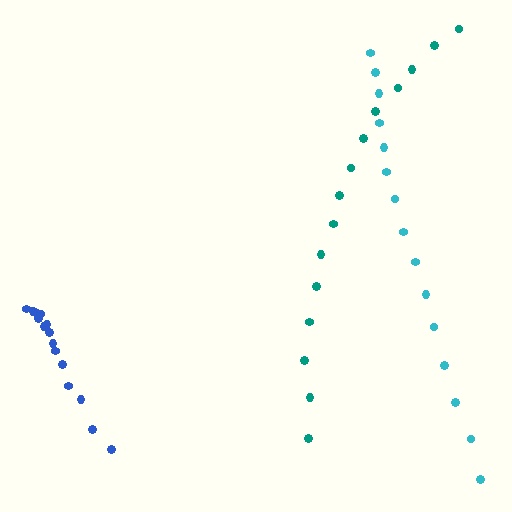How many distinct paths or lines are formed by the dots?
There are 3 distinct paths.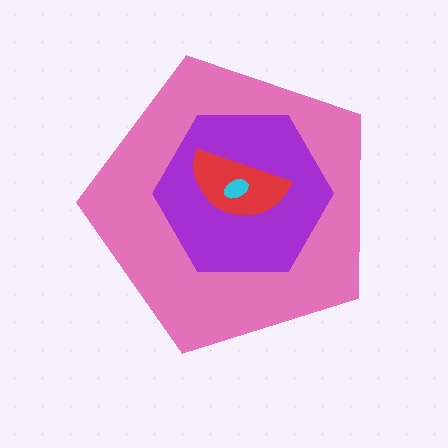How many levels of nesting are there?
4.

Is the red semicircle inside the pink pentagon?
Yes.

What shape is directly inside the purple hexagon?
The red semicircle.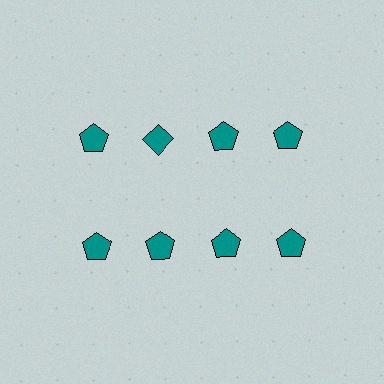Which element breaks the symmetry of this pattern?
The teal diamond in the top row, second from left column breaks the symmetry. All other shapes are teal pentagons.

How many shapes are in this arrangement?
There are 8 shapes arranged in a grid pattern.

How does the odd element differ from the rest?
It has a different shape: diamond instead of pentagon.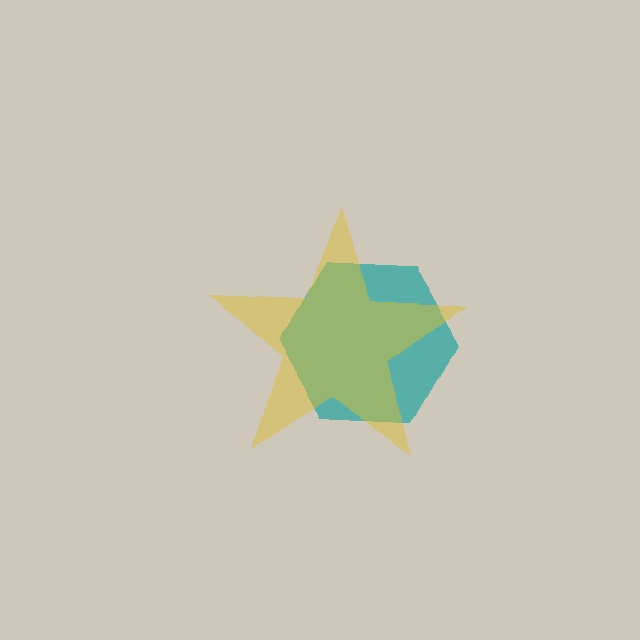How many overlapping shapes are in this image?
There are 2 overlapping shapes in the image.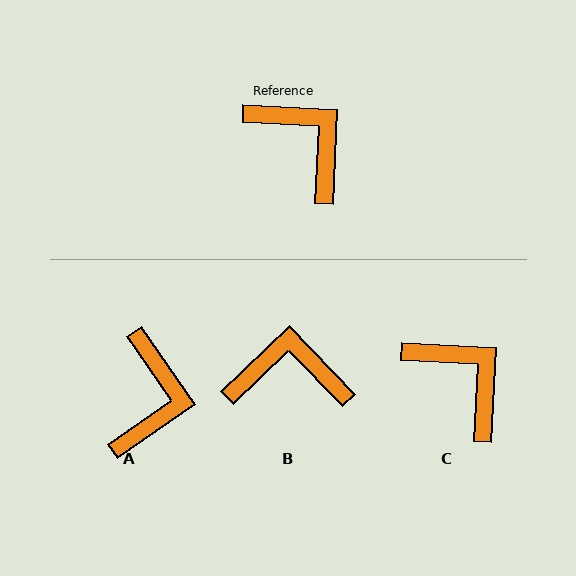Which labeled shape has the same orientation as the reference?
C.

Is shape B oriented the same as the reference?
No, it is off by about 47 degrees.